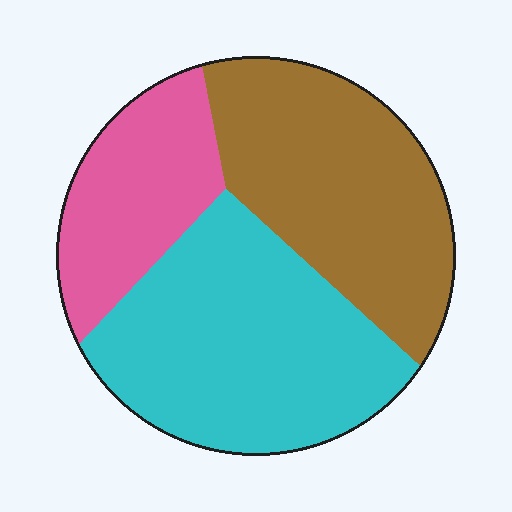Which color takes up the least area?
Pink, at roughly 20%.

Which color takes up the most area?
Cyan, at roughly 40%.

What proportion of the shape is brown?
Brown covers about 35% of the shape.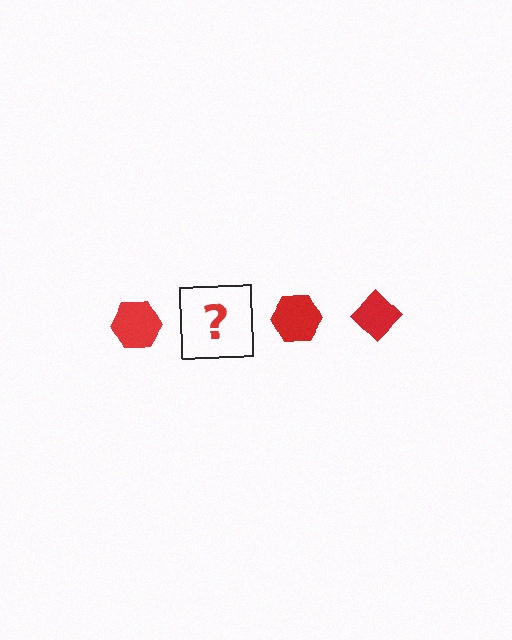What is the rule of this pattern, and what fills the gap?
The rule is that the pattern cycles through hexagon, diamond shapes in red. The gap should be filled with a red diamond.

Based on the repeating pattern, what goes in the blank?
The blank should be a red diamond.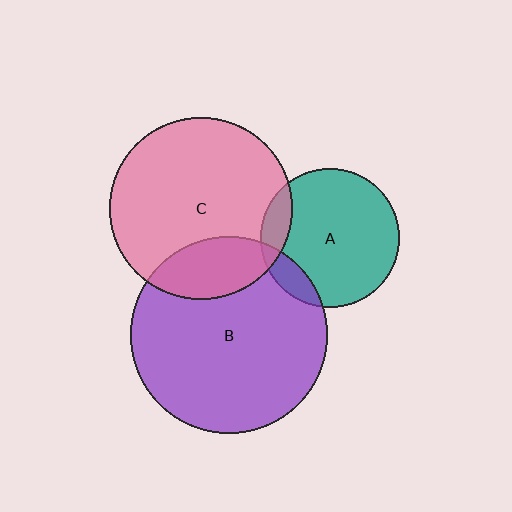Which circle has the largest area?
Circle B (purple).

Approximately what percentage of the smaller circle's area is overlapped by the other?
Approximately 20%.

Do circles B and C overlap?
Yes.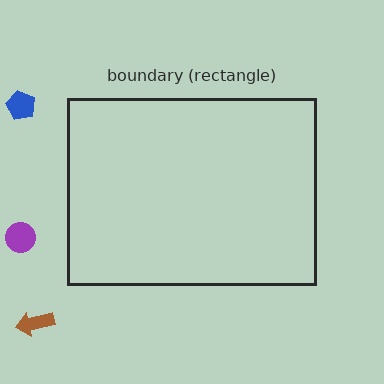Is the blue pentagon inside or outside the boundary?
Outside.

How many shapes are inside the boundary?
0 inside, 3 outside.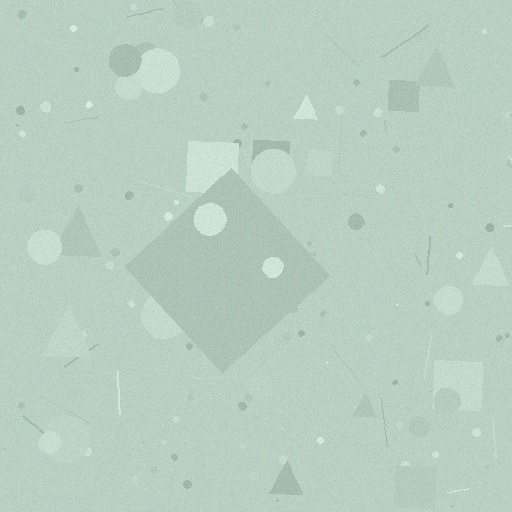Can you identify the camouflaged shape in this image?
The camouflaged shape is a diamond.